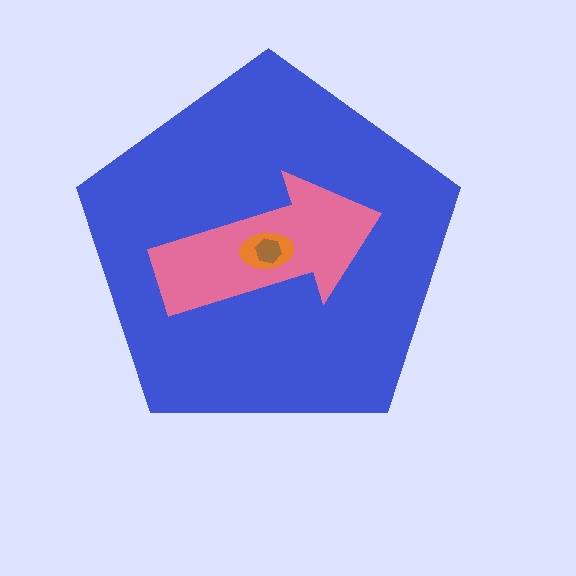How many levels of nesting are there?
4.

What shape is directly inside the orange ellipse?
The brown hexagon.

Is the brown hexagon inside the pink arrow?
Yes.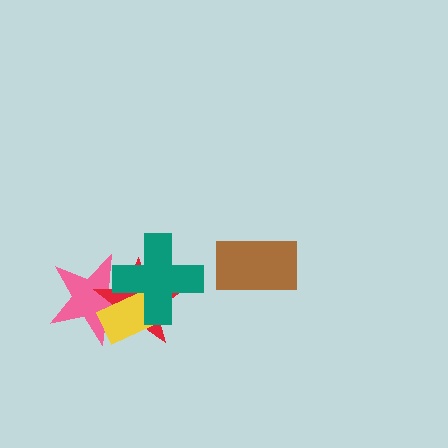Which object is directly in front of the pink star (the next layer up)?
The red star is directly in front of the pink star.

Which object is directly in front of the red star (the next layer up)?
The yellow rectangle is directly in front of the red star.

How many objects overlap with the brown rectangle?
0 objects overlap with the brown rectangle.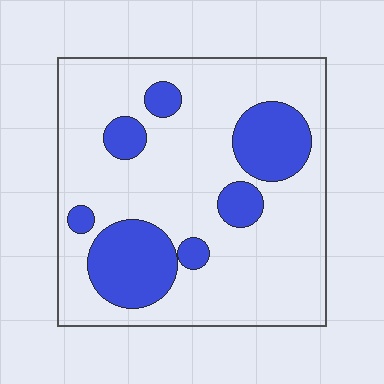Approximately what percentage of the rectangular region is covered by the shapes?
Approximately 25%.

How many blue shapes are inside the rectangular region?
7.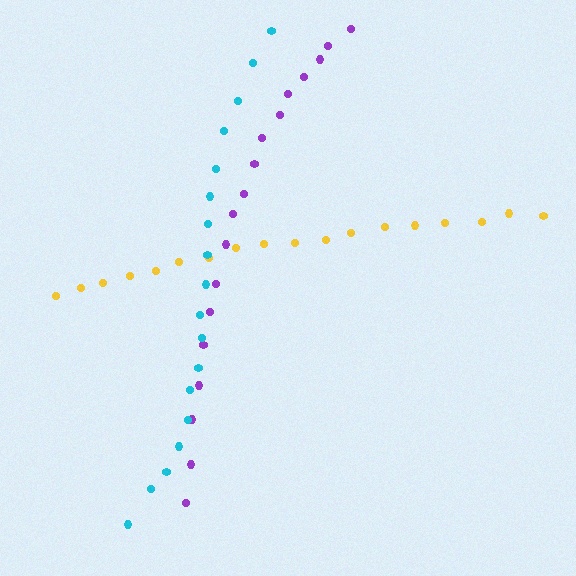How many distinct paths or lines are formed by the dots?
There are 3 distinct paths.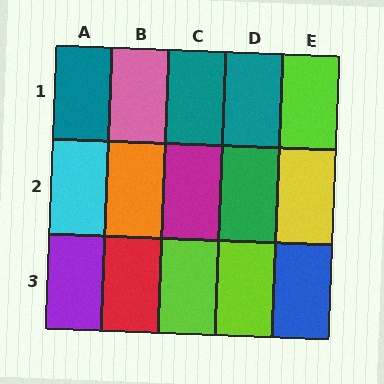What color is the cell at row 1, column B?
Pink.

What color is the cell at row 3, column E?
Blue.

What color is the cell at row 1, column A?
Teal.